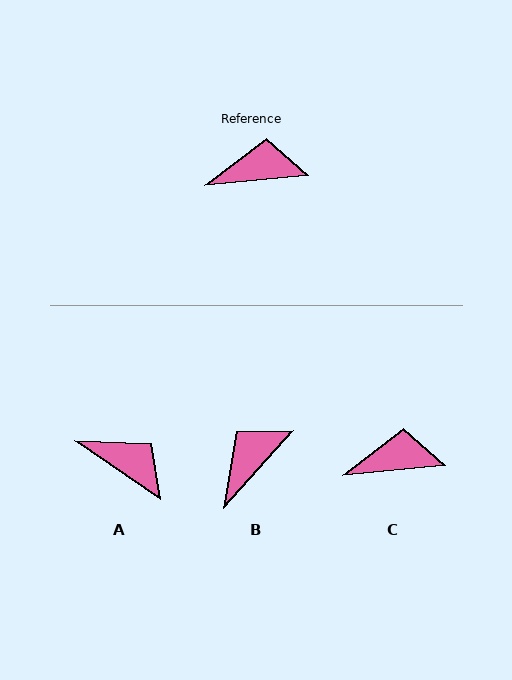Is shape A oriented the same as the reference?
No, it is off by about 40 degrees.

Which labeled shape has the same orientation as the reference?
C.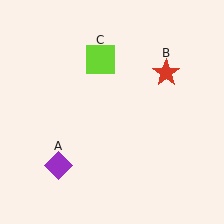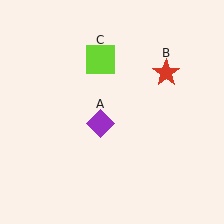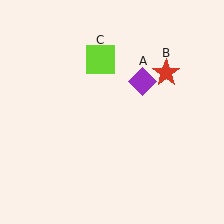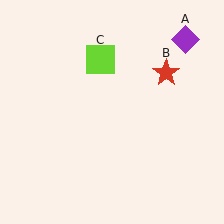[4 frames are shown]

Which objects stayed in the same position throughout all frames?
Red star (object B) and lime square (object C) remained stationary.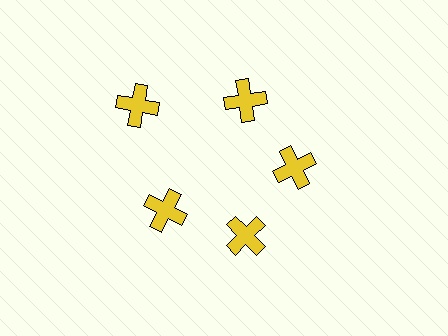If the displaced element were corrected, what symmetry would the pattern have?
It would have 5-fold rotational symmetry — the pattern would map onto itself every 72 degrees.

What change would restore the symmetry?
The symmetry would be restored by moving it inward, back onto the ring so that all 5 crosses sit at equal angles and equal distance from the center.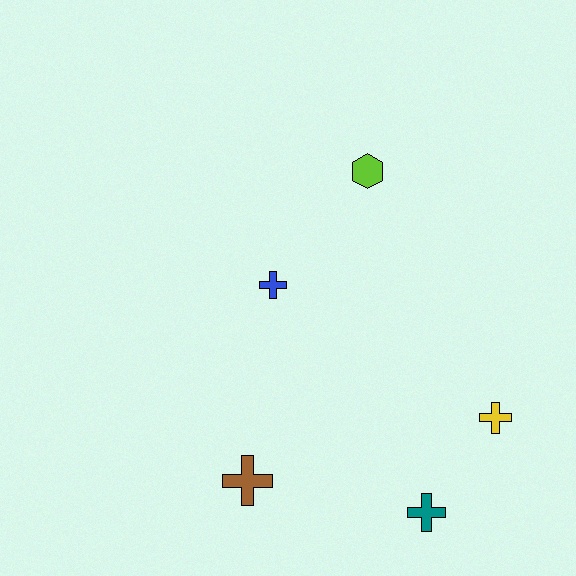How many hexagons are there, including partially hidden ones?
There is 1 hexagon.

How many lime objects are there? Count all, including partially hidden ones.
There is 1 lime object.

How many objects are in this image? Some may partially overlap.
There are 5 objects.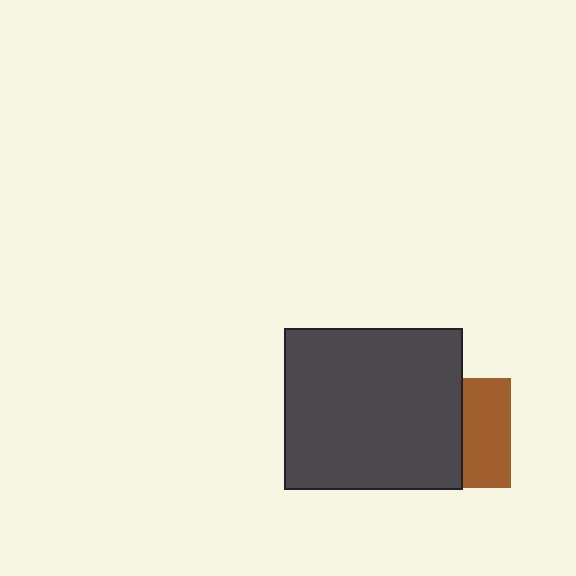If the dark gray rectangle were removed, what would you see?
You would see the complete brown square.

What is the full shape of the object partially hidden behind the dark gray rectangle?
The partially hidden object is a brown square.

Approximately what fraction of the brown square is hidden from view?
Roughly 56% of the brown square is hidden behind the dark gray rectangle.